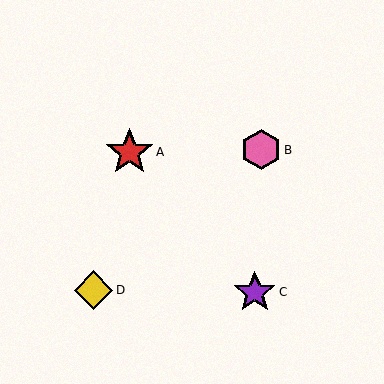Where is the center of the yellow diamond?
The center of the yellow diamond is at (94, 290).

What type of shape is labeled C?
Shape C is a purple star.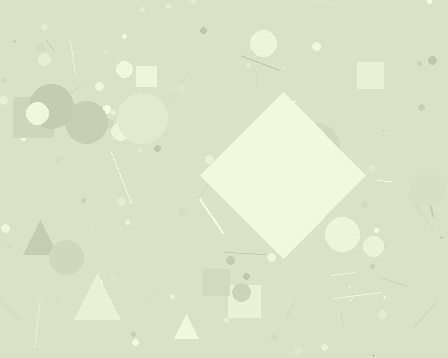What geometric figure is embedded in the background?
A diamond is embedded in the background.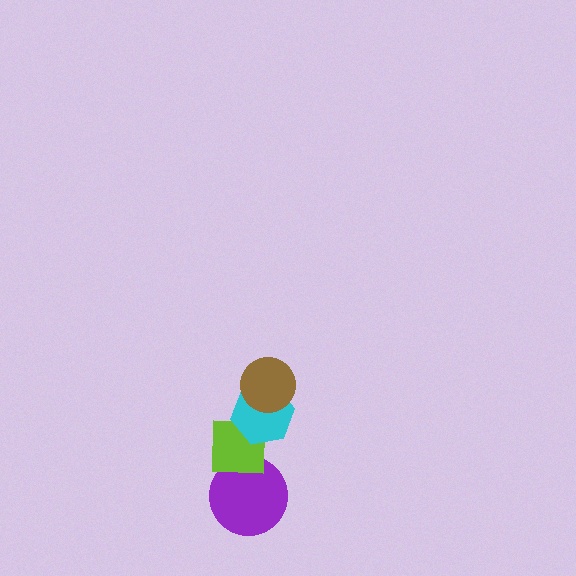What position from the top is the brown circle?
The brown circle is 1st from the top.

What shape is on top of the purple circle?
The lime square is on top of the purple circle.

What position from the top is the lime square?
The lime square is 3rd from the top.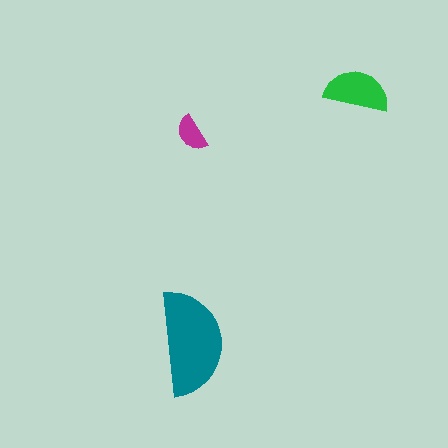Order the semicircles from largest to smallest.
the teal one, the green one, the magenta one.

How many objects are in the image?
There are 3 objects in the image.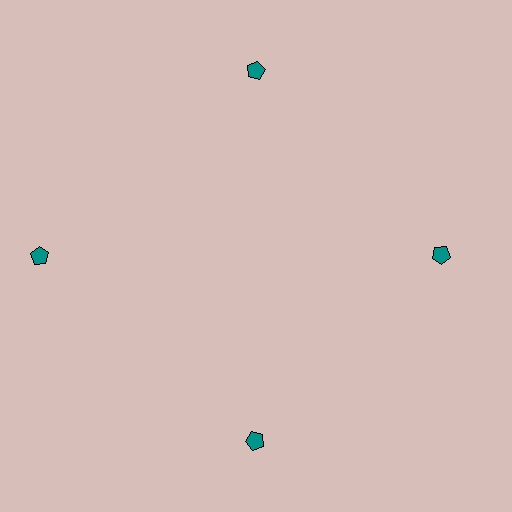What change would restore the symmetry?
The symmetry would be restored by moving it inward, back onto the ring so that all 4 pentagons sit at equal angles and equal distance from the center.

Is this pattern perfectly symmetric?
No. The 4 teal pentagons are arranged in a ring, but one element near the 9 o'clock position is pushed outward from the center, breaking the 4-fold rotational symmetry.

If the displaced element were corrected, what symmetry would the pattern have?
It would have 4-fold rotational symmetry — the pattern would map onto itself every 90 degrees.